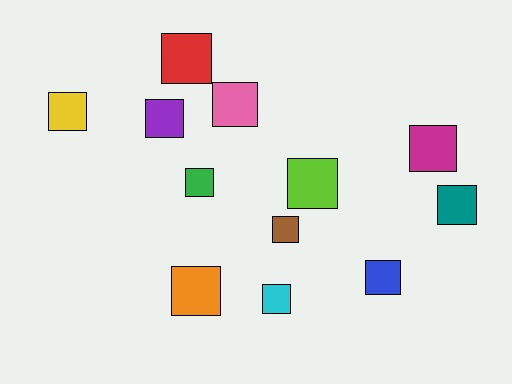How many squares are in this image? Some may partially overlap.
There are 12 squares.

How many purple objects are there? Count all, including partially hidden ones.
There is 1 purple object.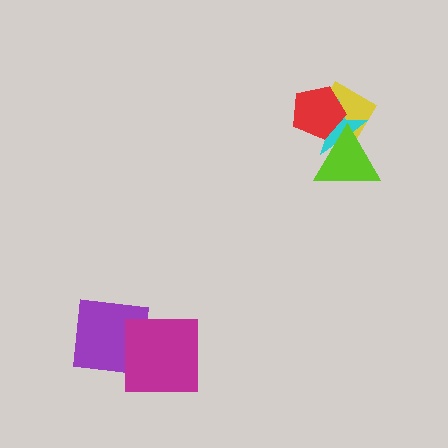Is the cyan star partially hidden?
Yes, it is partially covered by another shape.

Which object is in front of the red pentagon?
The lime triangle is in front of the red pentagon.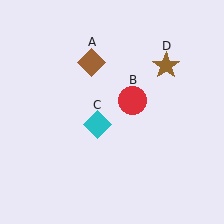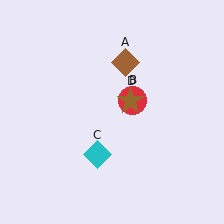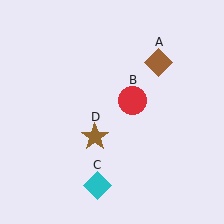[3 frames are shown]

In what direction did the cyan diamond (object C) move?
The cyan diamond (object C) moved down.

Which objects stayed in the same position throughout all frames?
Red circle (object B) remained stationary.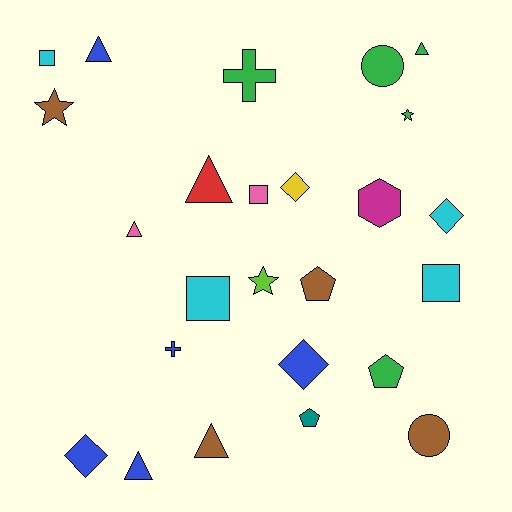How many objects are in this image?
There are 25 objects.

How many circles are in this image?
There are 2 circles.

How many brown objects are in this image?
There are 4 brown objects.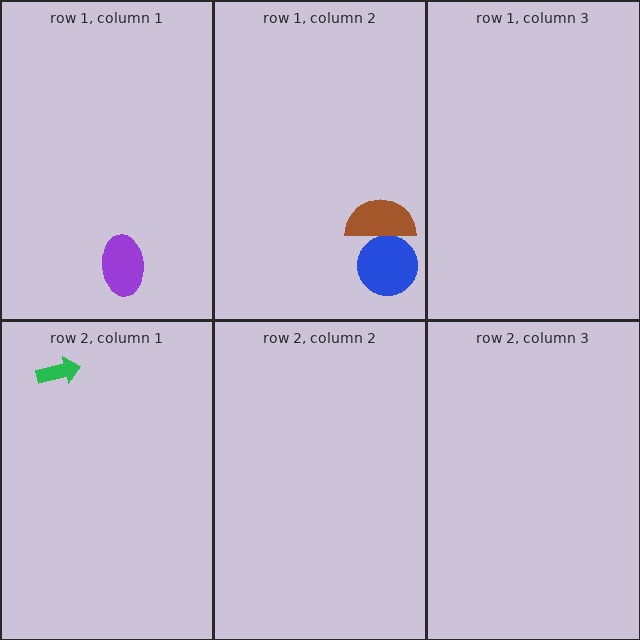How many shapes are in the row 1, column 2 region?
2.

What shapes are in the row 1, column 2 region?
The blue circle, the brown semicircle.